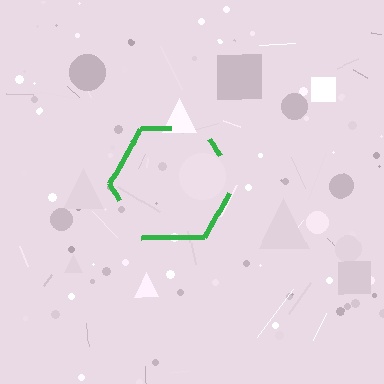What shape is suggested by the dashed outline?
The dashed outline suggests a hexagon.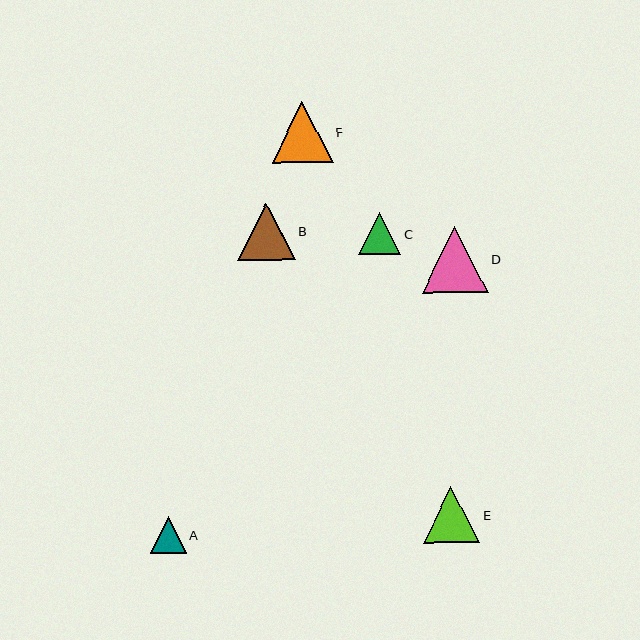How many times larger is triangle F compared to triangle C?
Triangle F is approximately 1.5 times the size of triangle C.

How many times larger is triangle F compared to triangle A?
Triangle F is approximately 1.7 times the size of triangle A.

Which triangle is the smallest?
Triangle A is the smallest with a size of approximately 36 pixels.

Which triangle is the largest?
Triangle D is the largest with a size of approximately 66 pixels.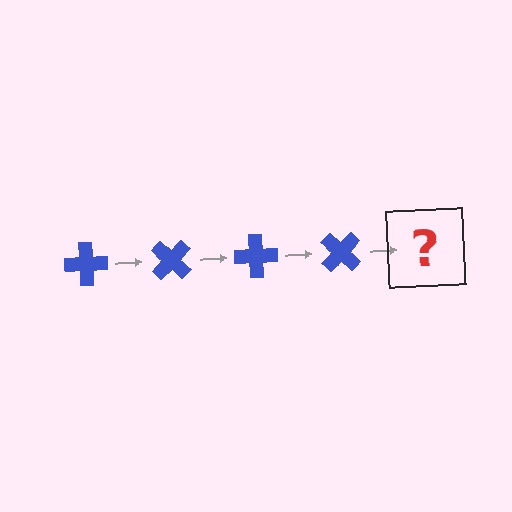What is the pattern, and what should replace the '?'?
The pattern is that the cross rotates 45 degrees each step. The '?' should be a blue cross rotated 180 degrees.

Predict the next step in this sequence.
The next step is a blue cross rotated 180 degrees.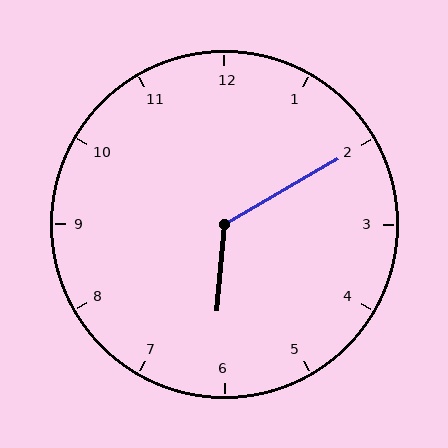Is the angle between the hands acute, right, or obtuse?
It is obtuse.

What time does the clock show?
6:10.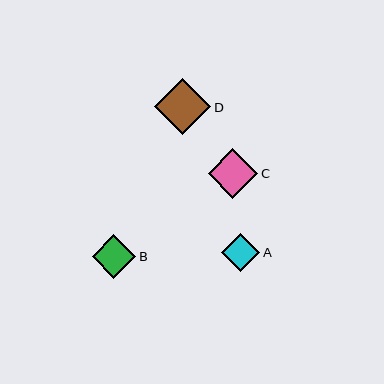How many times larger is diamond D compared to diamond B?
Diamond D is approximately 1.3 times the size of diamond B.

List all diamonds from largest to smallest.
From largest to smallest: D, C, B, A.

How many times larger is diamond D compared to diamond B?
Diamond D is approximately 1.3 times the size of diamond B.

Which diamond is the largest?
Diamond D is the largest with a size of approximately 56 pixels.